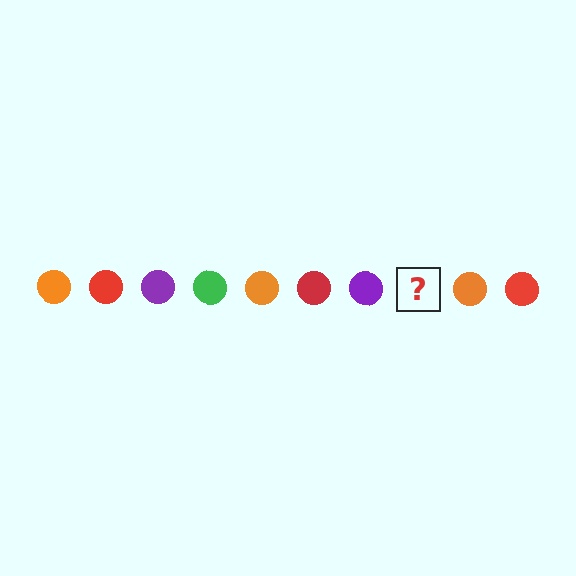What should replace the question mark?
The question mark should be replaced with a green circle.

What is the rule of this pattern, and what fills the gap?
The rule is that the pattern cycles through orange, red, purple, green circles. The gap should be filled with a green circle.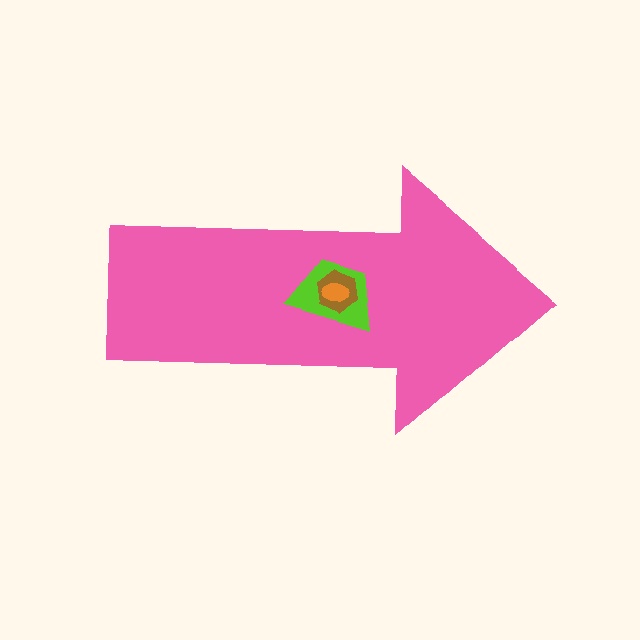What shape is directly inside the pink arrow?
The lime trapezoid.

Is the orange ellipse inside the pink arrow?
Yes.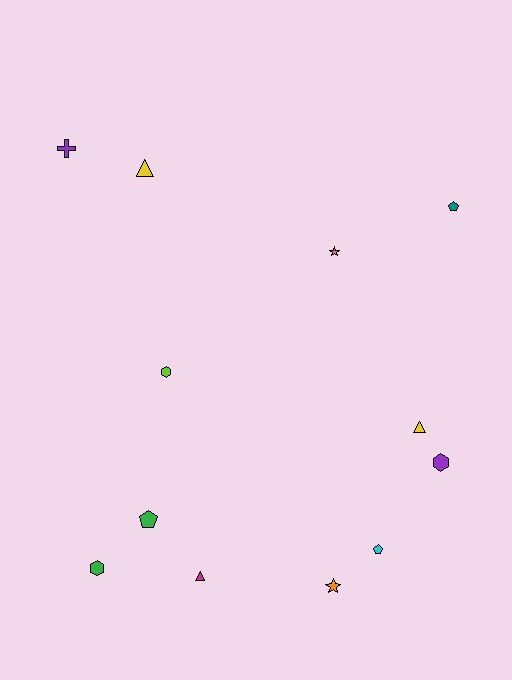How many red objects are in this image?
There are no red objects.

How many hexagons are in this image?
There are 3 hexagons.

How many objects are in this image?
There are 12 objects.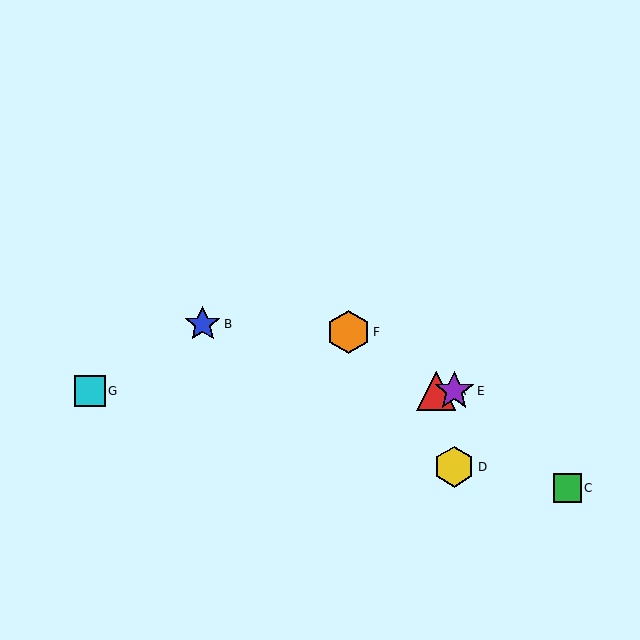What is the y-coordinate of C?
Object C is at y≈488.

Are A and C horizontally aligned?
No, A is at y≈391 and C is at y≈488.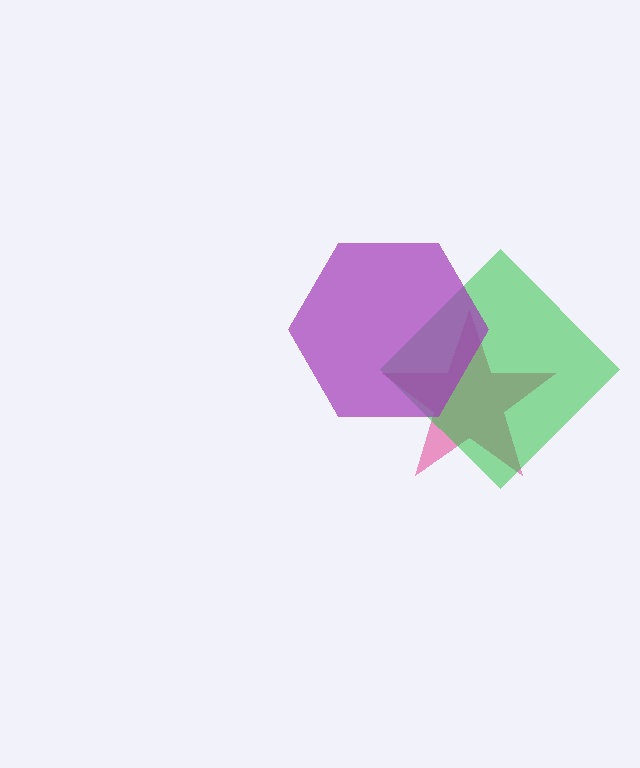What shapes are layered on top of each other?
The layered shapes are: a pink star, a green diamond, a purple hexagon.